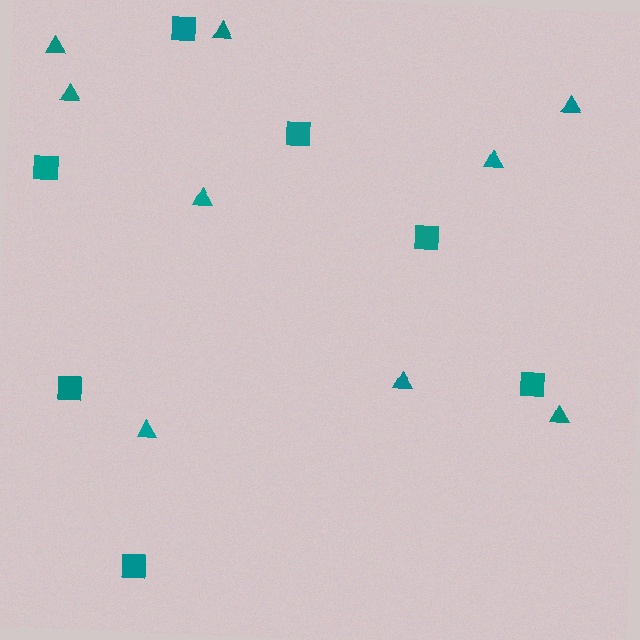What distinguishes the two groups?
There are 2 groups: one group of squares (7) and one group of triangles (9).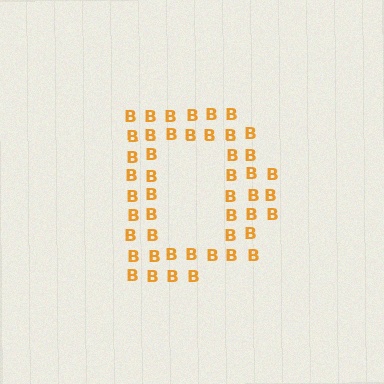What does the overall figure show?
The overall figure shows the letter D.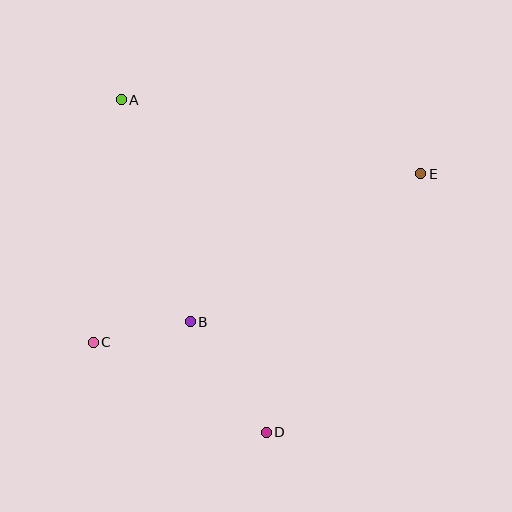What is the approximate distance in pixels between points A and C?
The distance between A and C is approximately 244 pixels.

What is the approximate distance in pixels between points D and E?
The distance between D and E is approximately 301 pixels.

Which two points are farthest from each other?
Points C and E are farthest from each other.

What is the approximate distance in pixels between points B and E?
The distance between B and E is approximately 274 pixels.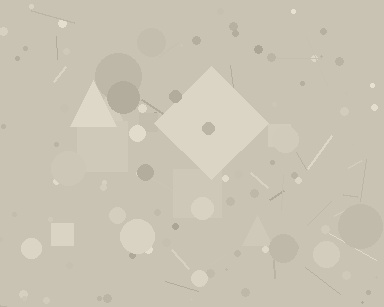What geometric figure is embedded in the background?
A diamond is embedded in the background.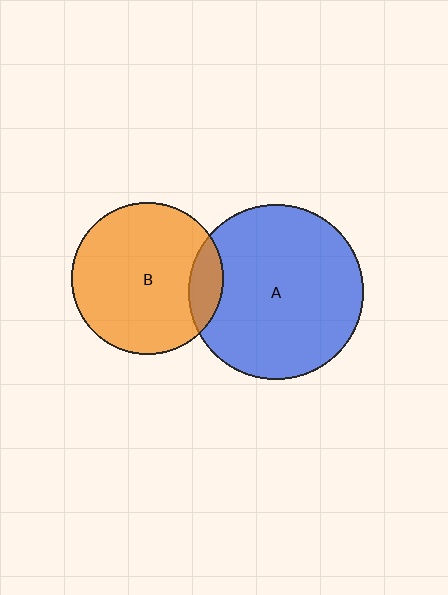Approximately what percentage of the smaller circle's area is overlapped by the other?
Approximately 15%.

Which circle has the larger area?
Circle A (blue).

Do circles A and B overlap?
Yes.